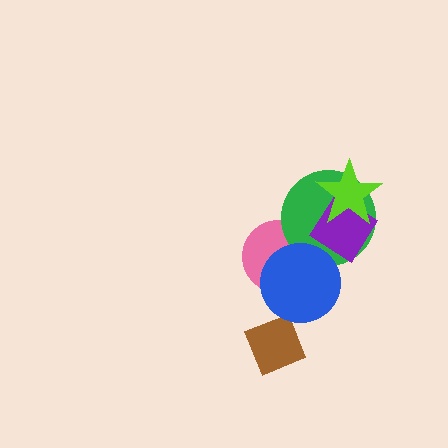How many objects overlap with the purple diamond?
2 objects overlap with the purple diamond.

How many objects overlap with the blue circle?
2 objects overlap with the blue circle.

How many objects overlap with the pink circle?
2 objects overlap with the pink circle.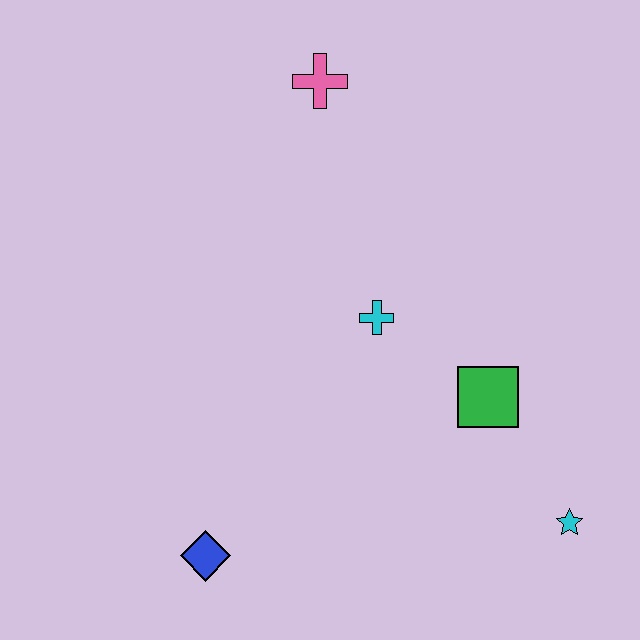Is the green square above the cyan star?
Yes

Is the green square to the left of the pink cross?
No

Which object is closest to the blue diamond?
The cyan cross is closest to the blue diamond.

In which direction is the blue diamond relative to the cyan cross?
The blue diamond is below the cyan cross.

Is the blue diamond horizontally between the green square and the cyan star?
No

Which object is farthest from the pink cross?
The cyan star is farthest from the pink cross.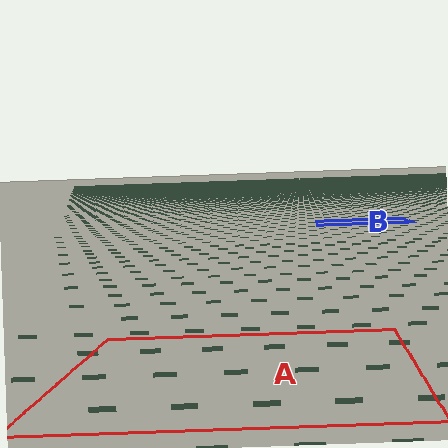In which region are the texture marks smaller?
The texture marks are smaller in region B, because it is farther away.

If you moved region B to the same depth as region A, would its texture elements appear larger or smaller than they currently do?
They would appear larger. At a closer depth, the same texture elements are projected at a bigger on-screen size.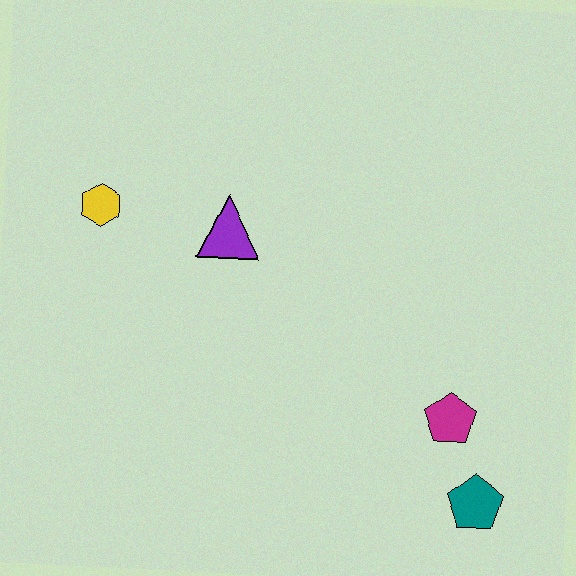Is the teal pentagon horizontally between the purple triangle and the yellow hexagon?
No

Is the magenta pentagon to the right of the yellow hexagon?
Yes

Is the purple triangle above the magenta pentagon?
Yes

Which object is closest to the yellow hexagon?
The purple triangle is closest to the yellow hexagon.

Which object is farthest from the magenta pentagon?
The yellow hexagon is farthest from the magenta pentagon.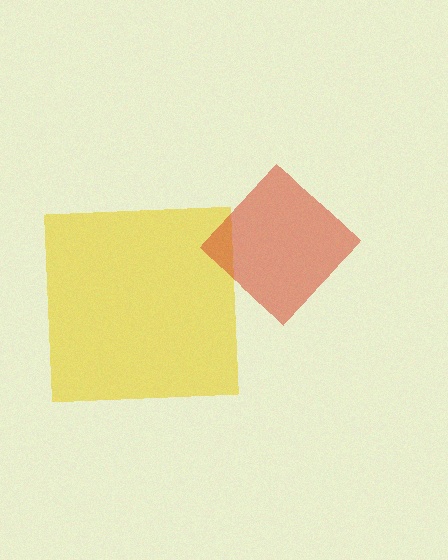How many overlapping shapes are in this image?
There are 2 overlapping shapes in the image.